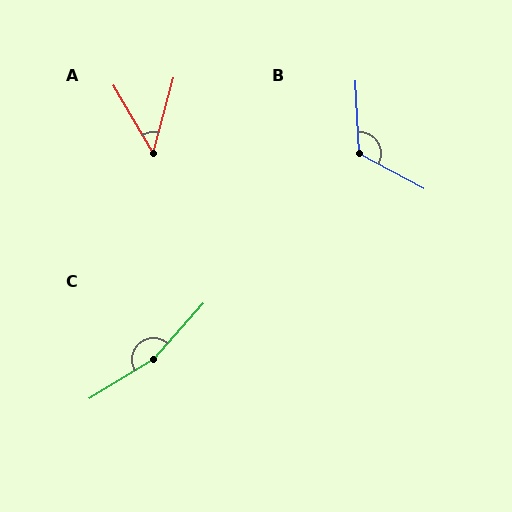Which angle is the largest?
C, at approximately 163 degrees.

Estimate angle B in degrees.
Approximately 121 degrees.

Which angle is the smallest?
A, at approximately 45 degrees.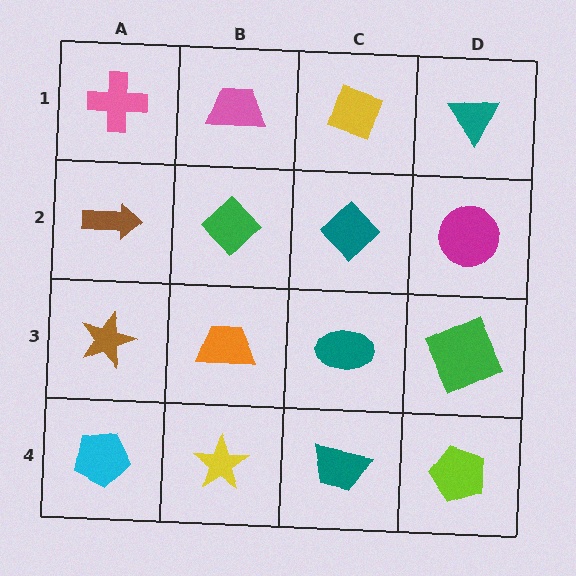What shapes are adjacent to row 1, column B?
A green diamond (row 2, column B), a pink cross (row 1, column A), a yellow diamond (row 1, column C).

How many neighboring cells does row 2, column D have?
3.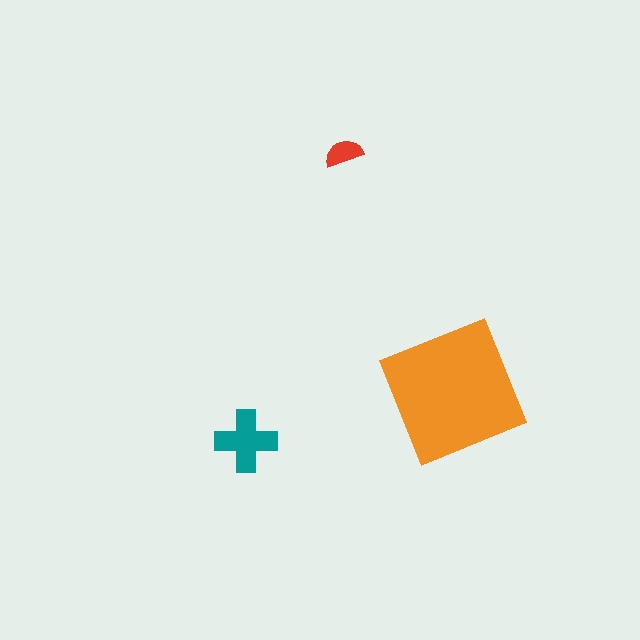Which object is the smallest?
The red semicircle.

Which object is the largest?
The orange square.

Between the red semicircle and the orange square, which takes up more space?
The orange square.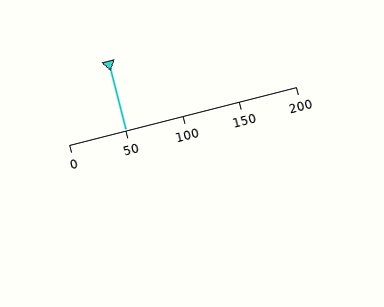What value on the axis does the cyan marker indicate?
The marker indicates approximately 50.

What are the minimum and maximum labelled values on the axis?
The axis runs from 0 to 200.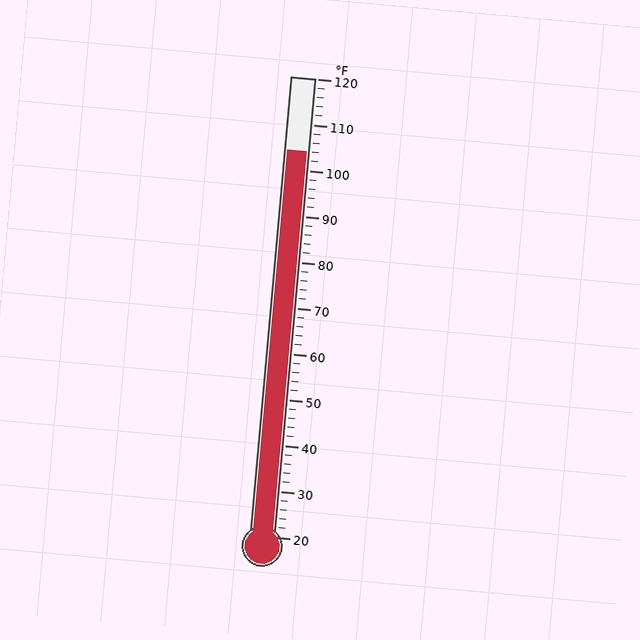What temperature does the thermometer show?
The thermometer shows approximately 104°F.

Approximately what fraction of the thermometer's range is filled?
The thermometer is filled to approximately 85% of its range.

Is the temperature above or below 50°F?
The temperature is above 50°F.